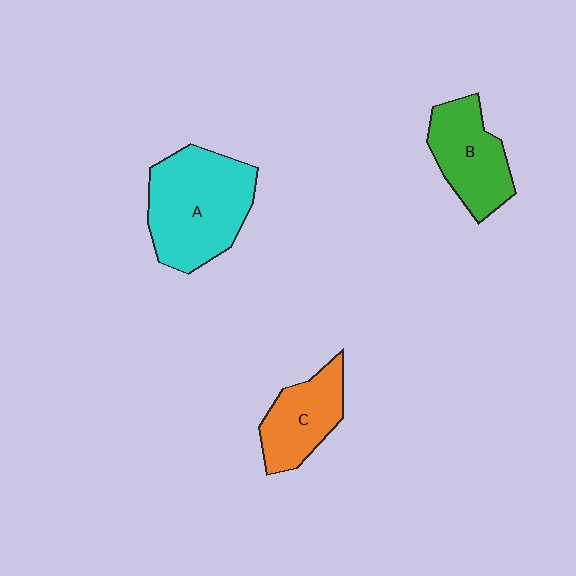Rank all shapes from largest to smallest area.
From largest to smallest: A (cyan), B (green), C (orange).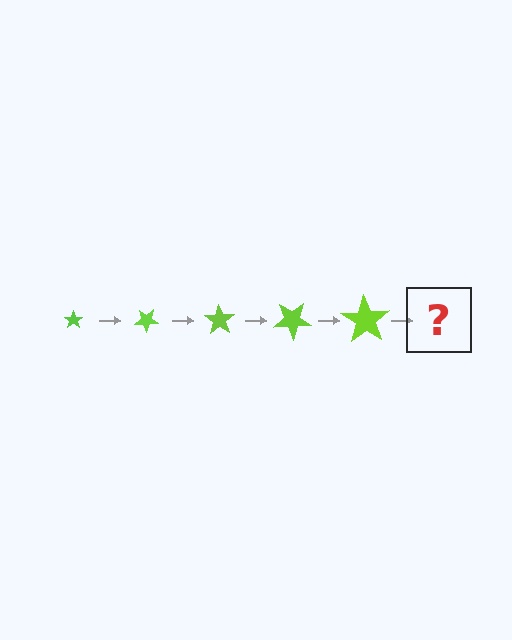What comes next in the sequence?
The next element should be a star, larger than the previous one and rotated 175 degrees from the start.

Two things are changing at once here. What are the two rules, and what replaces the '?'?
The two rules are that the star grows larger each step and it rotates 35 degrees each step. The '?' should be a star, larger than the previous one and rotated 175 degrees from the start.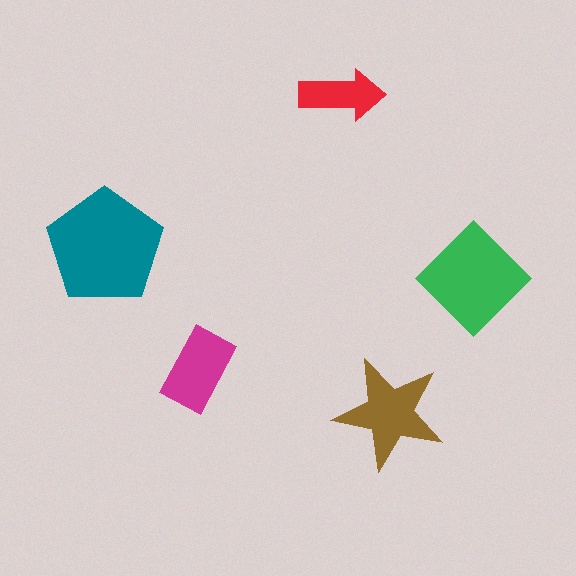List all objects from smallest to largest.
The red arrow, the magenta rectangle, the brown star, the green diamond, the teal pentagon.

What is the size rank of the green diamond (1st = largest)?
2nd.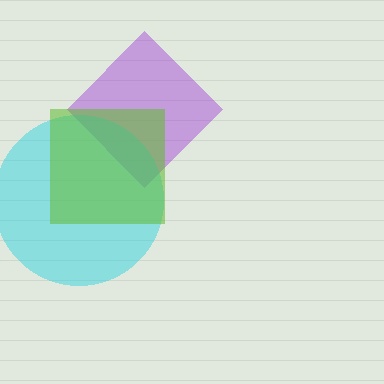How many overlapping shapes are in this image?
There are 3 overlapping shapes in the image.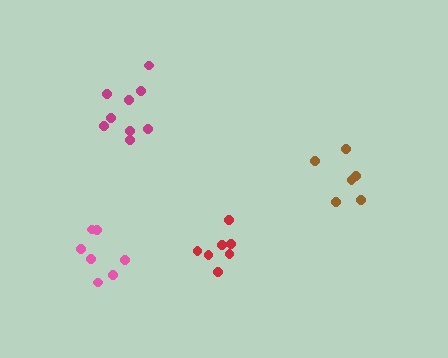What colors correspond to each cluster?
The clusters are colored: brown, magenta, red, pink.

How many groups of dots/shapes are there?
There are 4 groups.